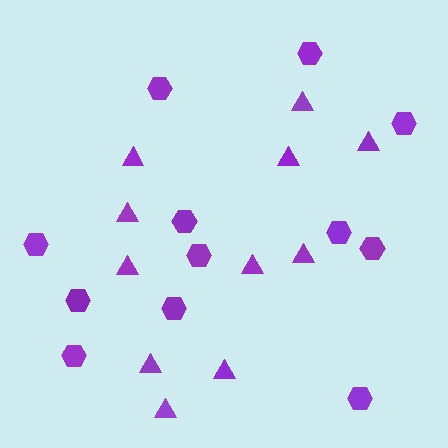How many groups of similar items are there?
There are 2 groups: one group of hexagons (12) and one group of triangles (11).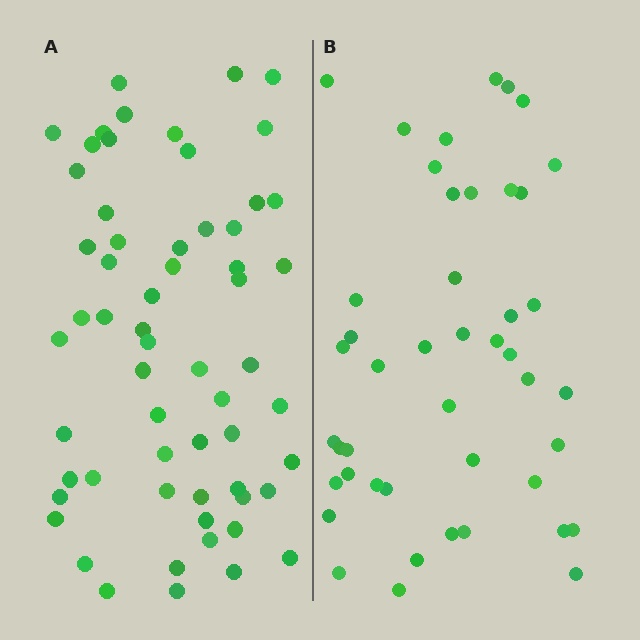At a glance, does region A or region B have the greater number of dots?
Region A (the left region) has more dots.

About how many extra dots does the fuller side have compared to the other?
Region A has approximately 15 more dots than region B.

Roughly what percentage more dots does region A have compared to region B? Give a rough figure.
About 35% more.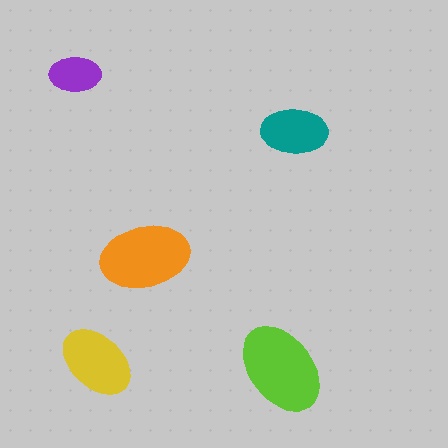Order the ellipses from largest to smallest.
the lime one, the orange one, the yellow one, the teal one, the purple one.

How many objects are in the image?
There are 5 objects in the image.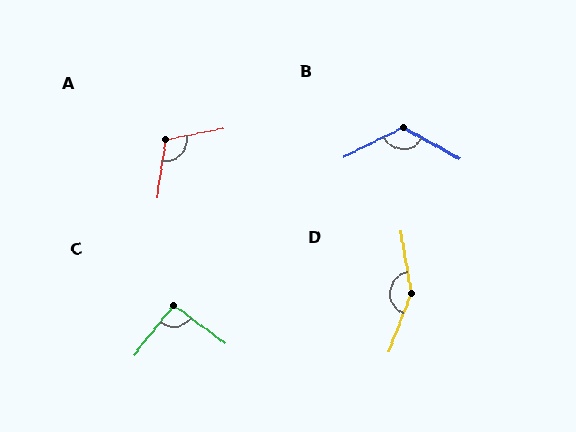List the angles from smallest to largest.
C (92°), A (109°), B (125°), D (149°).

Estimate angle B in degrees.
Approximately 125 degrees.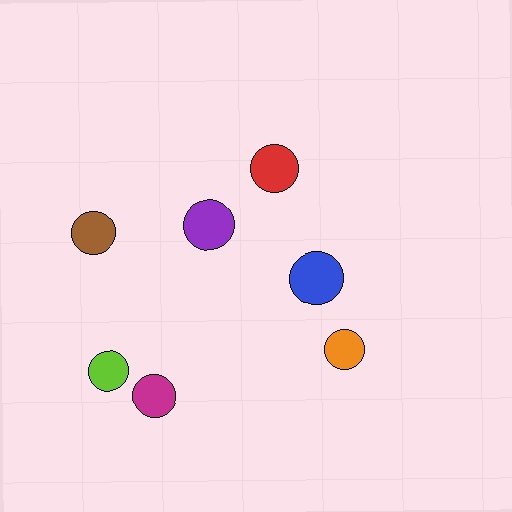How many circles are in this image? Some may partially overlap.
There are 7 circles.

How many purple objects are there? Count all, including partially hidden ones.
There is 1 purple object.